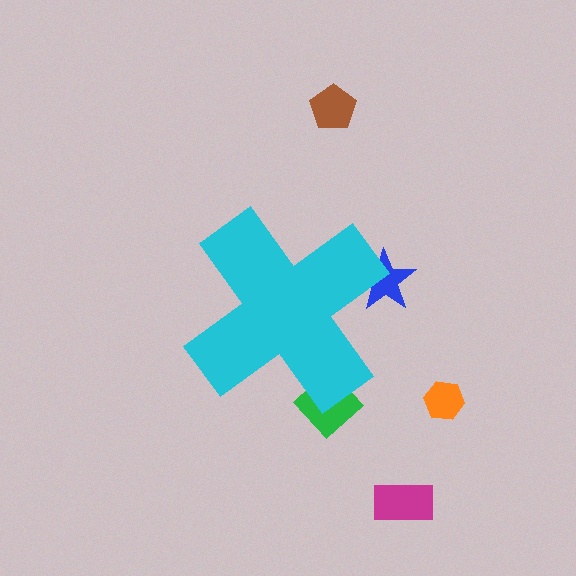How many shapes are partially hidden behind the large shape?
2 shapes are partially hidden.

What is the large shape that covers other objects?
A cyan cross.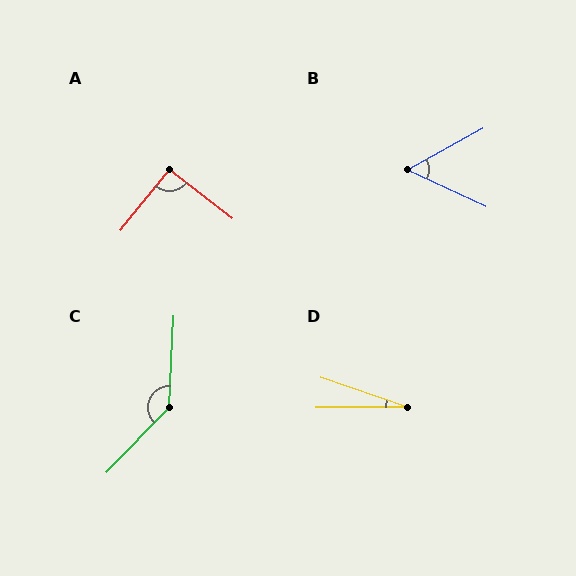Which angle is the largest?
C, at approximately 139 degrees.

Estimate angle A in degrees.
Approximately 91 degrees.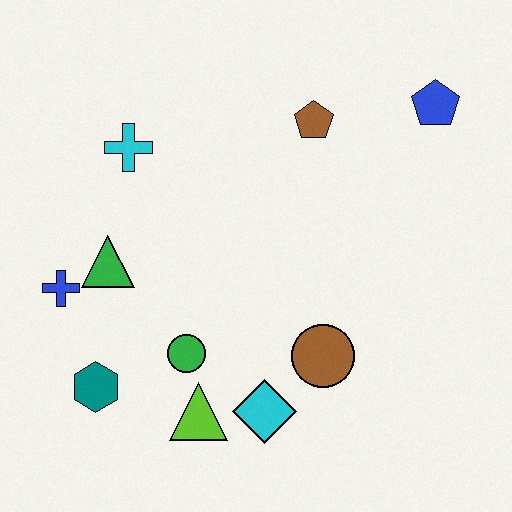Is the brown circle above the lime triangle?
Yes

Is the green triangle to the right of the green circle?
No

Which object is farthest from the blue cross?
The blue pentagon is farthest from the blue cross.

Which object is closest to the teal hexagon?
The green circle is closest to the teal hexagon.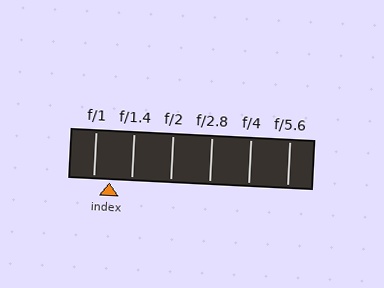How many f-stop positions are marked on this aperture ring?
There are 6 f-stop positions marked.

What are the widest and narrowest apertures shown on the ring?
The widest aperture shown is f/1 and the narrowest is f/5.6.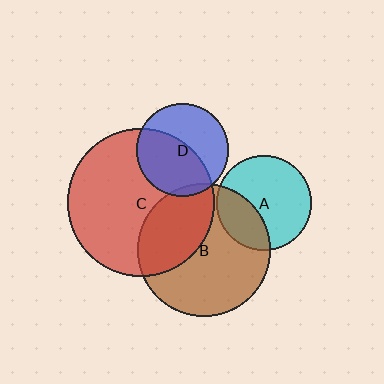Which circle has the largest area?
Circle C (red).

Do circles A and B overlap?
Yes.